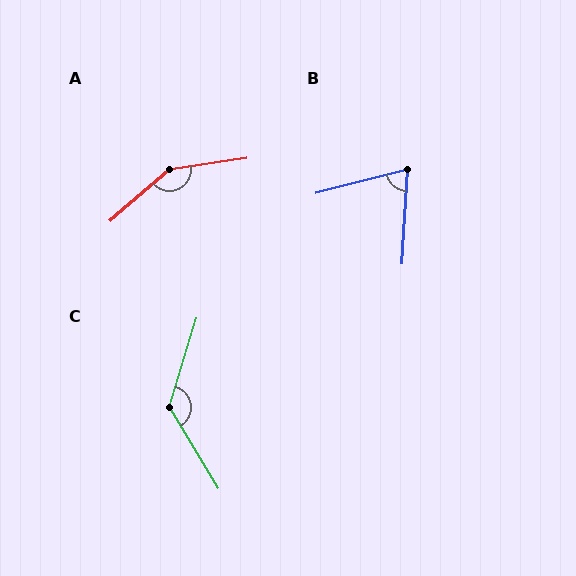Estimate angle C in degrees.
Approximately 132 degrees.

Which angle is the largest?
A, at approximately 148 degrees.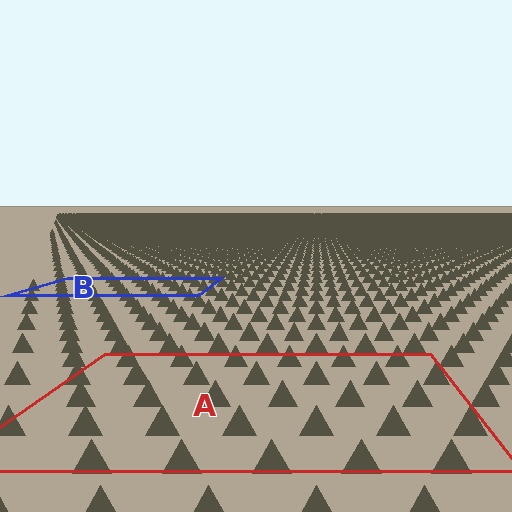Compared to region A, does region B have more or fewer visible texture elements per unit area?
Region B has more texture elements per unit area — they are packed more densely because it is farther away.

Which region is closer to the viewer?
Region A is closer. The texture elements there are larger and more spread out.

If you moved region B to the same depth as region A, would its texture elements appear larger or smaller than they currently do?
They would appear larger. At a closer depth, the same texture elements are projected at a bigger on-screen size.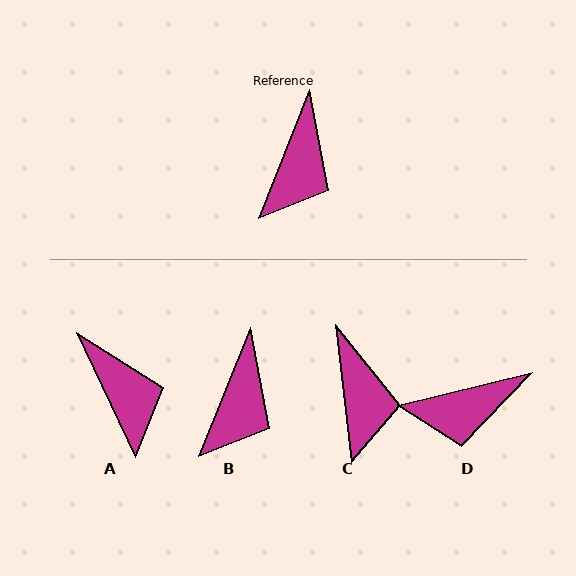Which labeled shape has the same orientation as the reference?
B.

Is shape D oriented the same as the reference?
No, it is off by about 54 degrees.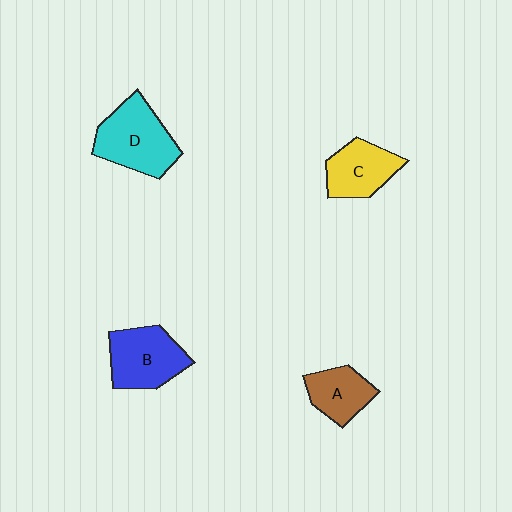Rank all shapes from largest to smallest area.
From largest to smallest: D (cyan), B (blue), C (yellow), A (brown).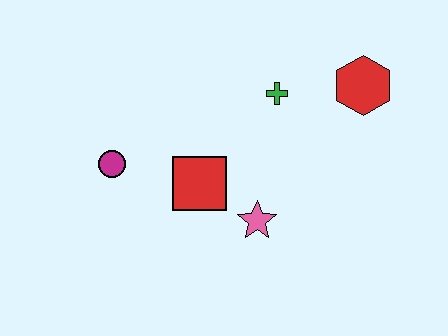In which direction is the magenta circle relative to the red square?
The magenta circle is to the left of the red square.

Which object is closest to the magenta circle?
The red square is closest to the magenta circle.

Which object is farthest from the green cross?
The magenta circle is farthest from the green cross.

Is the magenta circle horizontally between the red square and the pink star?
No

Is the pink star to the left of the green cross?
Yes